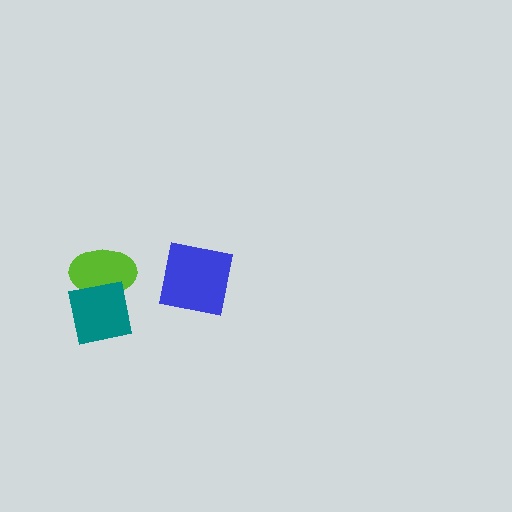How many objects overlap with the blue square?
0 objects overlap with the blue square.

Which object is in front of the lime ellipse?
The teal square is in front of the lime ellipse.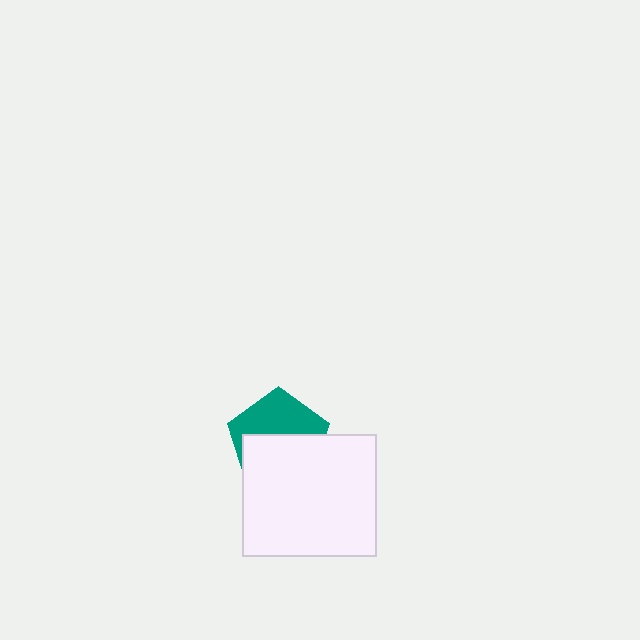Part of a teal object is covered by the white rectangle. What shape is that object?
It is a pentagon.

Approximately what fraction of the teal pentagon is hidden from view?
Roughly 55% of the teal pentagon is hidden behind the white rectangle.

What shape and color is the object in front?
The object in front is a white rectangle.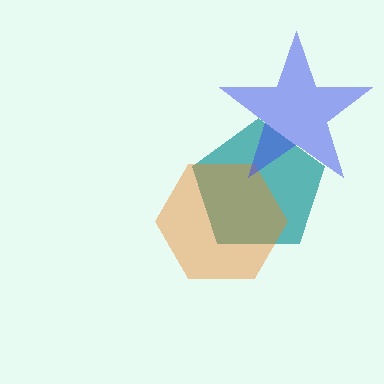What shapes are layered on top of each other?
The layered shapes are: a teal pentagon, an orange hexagon, a blue star.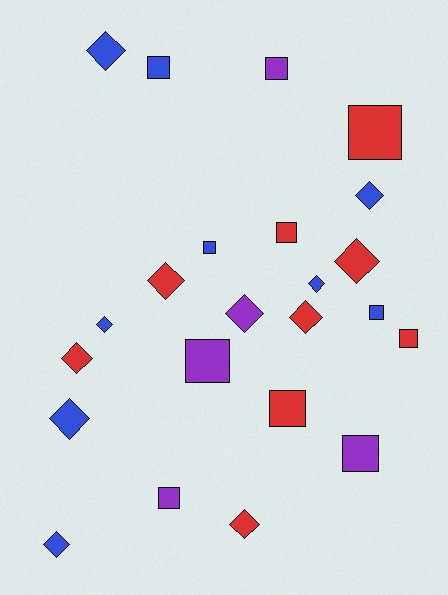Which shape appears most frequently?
Diamond, with 12 objects.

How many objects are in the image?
There are 23 objects.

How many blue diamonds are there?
There are 6 blue diamonds.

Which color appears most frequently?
Blue, with 9 objects.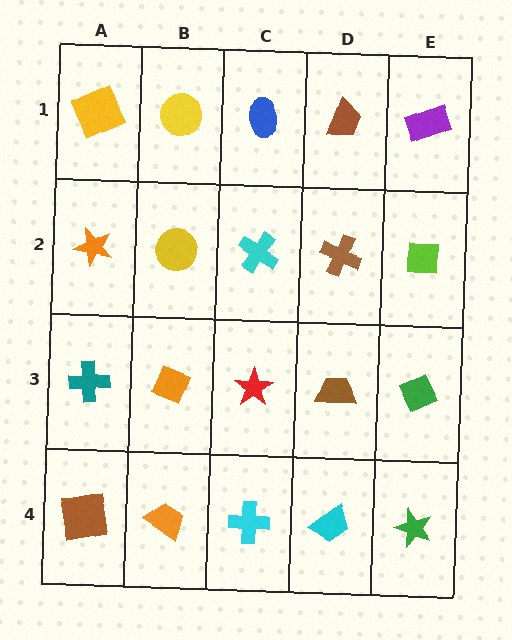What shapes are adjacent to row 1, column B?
A yellow circle (row 2, column B), a yellow square (row 1, column A), a blue ellipse (row 1, column C).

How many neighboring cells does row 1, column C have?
3.